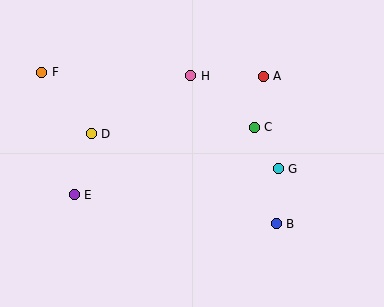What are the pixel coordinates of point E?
Point E is at (74, 195).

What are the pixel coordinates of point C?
Point C is at (254, 127).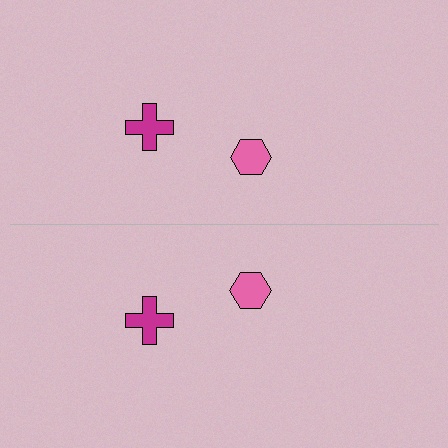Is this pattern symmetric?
Yes, this pattern has bilateral (reflection) symmetry.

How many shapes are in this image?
There are 4 shapes in this image.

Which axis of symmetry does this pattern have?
The pattern has a horizontal axis of symmetry running through the center of the image.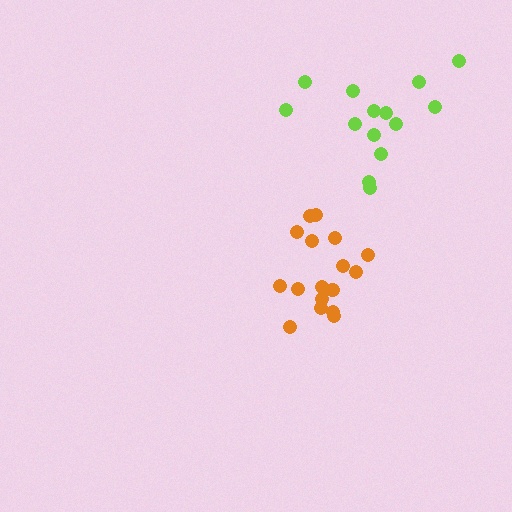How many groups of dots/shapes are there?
There are 2 groups.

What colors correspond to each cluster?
The clusters are colored: orange, lime.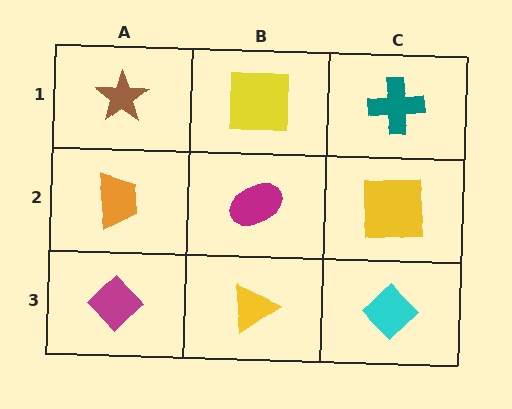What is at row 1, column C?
A teal cross.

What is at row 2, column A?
An orange trapezoid.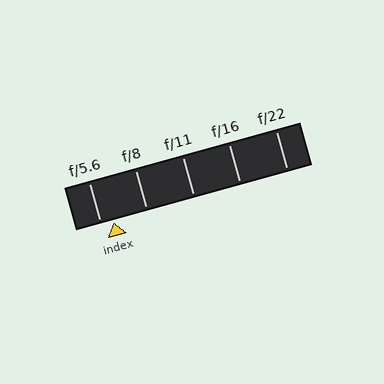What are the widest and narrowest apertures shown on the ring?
The widest aperture shown is f/5.6 and the narrowest is f/22.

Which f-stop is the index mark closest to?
The index mark is closest to f/5.6.